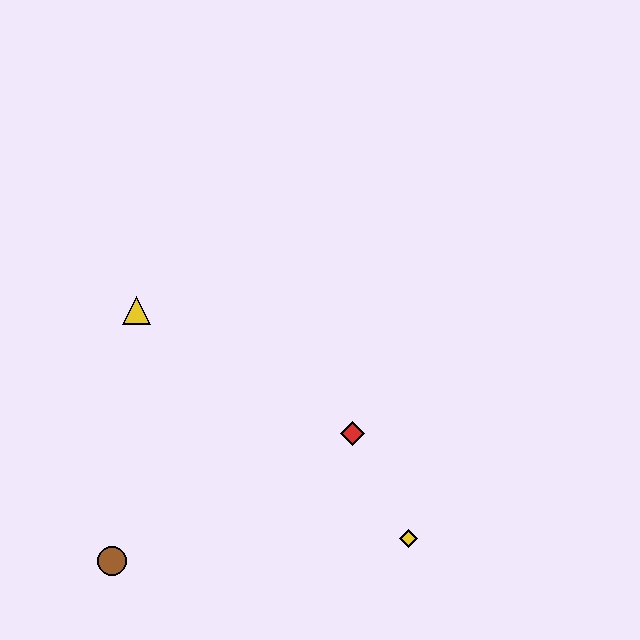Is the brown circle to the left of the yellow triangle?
Yes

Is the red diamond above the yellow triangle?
No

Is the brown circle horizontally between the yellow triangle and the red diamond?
No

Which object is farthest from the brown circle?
The yellow diamond is farthest from the brown circle.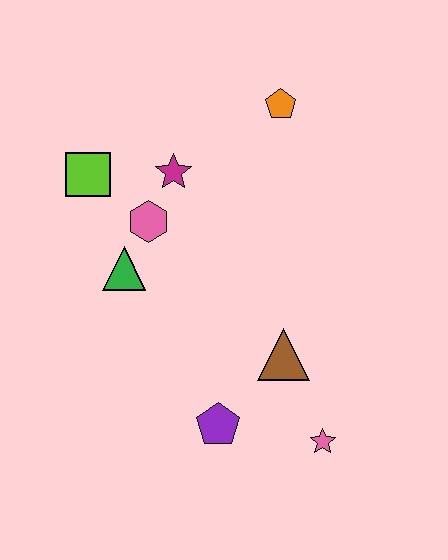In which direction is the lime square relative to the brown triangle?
The lime square is to the left of the brown triangle.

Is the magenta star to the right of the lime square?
Yes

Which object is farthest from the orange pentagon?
The pink star is farthest from the orange pentagon.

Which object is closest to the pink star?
The brown triangle is closest to the pink star.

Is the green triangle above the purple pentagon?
Yes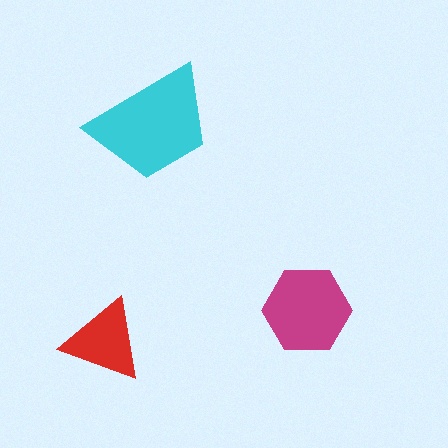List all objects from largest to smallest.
The cyan trapezoid, the magenta hexagon, the red triangle.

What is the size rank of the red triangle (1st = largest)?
3rd.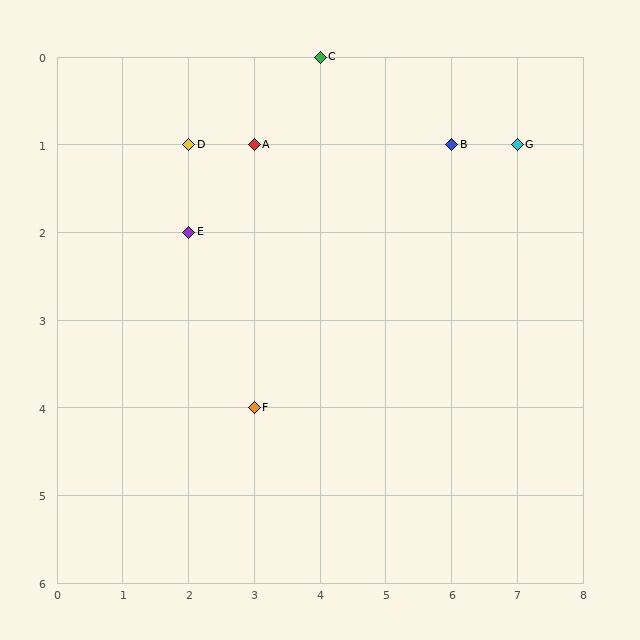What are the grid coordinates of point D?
Point D is at grid coordinates (2, 1).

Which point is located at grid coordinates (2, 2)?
Point E is at (2, 2).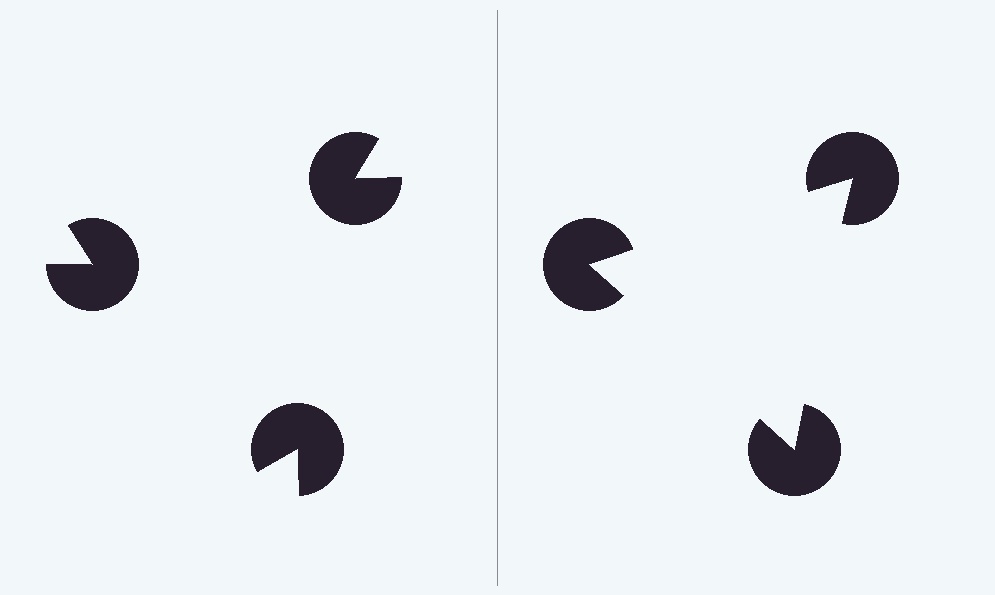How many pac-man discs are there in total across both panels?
6 — 3 on each side.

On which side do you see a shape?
An illusory triangle appears on the right side. On the left side the wedge cuts are rotated, so no coherent shape forms.